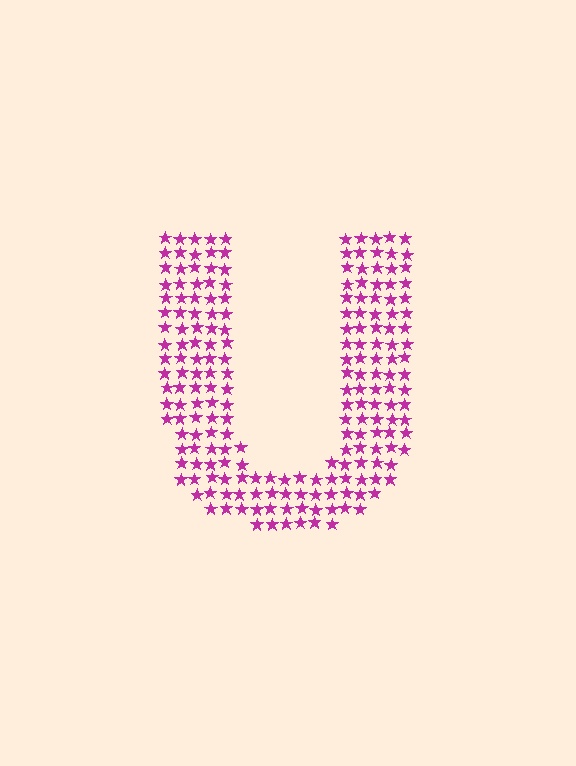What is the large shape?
The large shape is the letter U.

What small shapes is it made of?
It is made of small stars.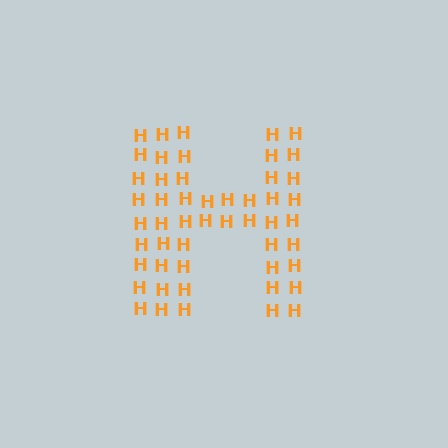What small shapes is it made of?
It is made of small letter H's.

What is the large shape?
The large shape is the letter H.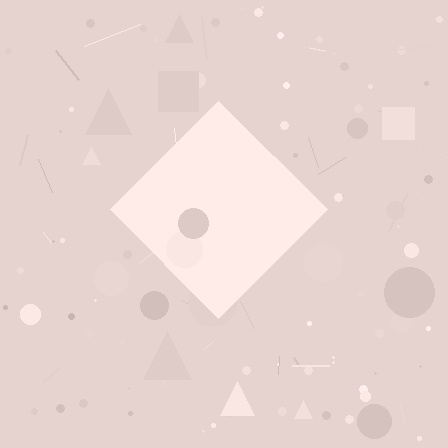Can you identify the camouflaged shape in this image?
The camouflaged shape is a diamond.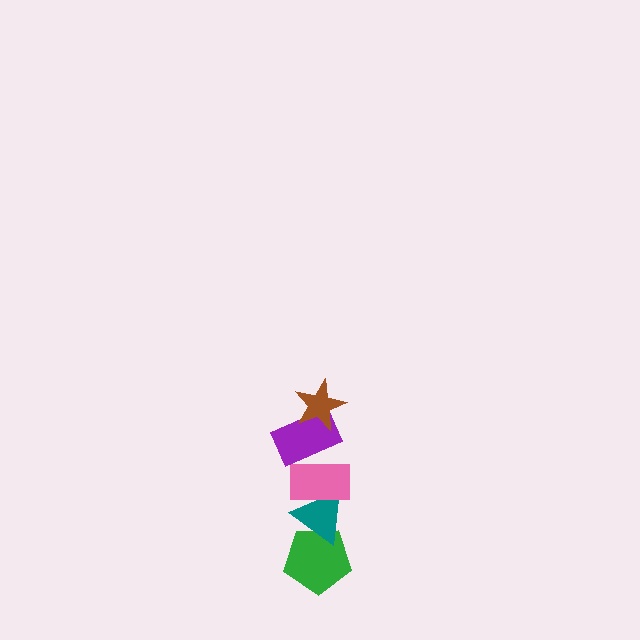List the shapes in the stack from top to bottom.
From top to bottom: the brown star, the purple rectangle, the pink rectangle, the teal triangle, the green pentagon.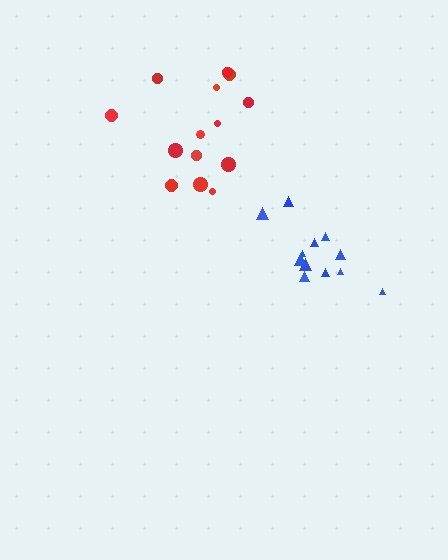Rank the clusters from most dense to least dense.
blue, red.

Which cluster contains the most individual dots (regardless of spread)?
Red (14).